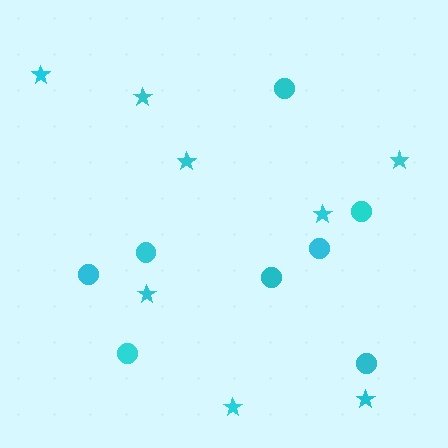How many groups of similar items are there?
There are 2 groups: one group of stars (8) and one group of circles (8).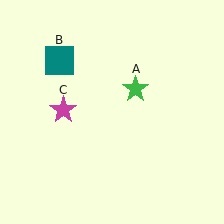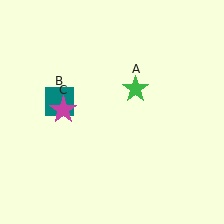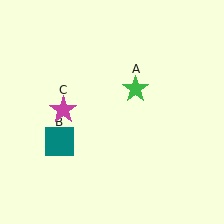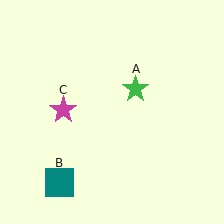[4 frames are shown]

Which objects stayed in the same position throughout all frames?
Green star (object A) and magenta star (object C) remained stationary.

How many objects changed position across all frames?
1 object changed position: teal square (object B).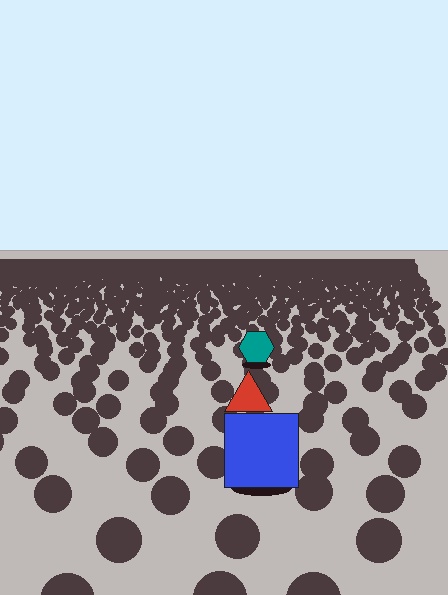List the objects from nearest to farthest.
From nearest to farthest: the blue square, the red triangle, the teal hexagon.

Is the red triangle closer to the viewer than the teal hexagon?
Yes. The red triangle is closer — you can tell from the texture gradient: the ground texture is coarser near it.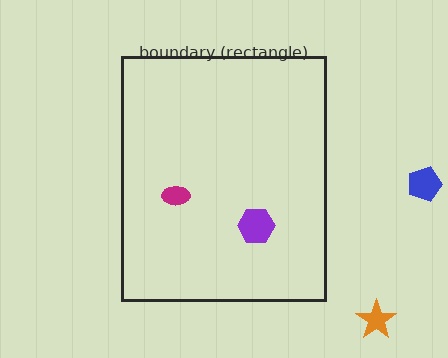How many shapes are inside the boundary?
2 inside, 2 outside.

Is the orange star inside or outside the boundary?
Outside.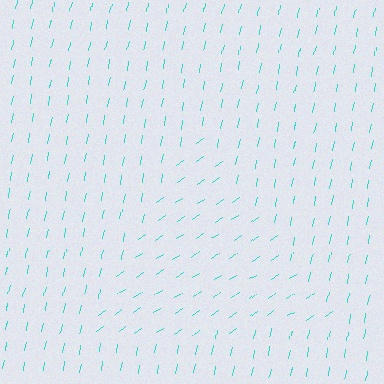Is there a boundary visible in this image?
Yes, there is a texture boundary formed by a change in line orientation.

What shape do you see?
I see a triangle.